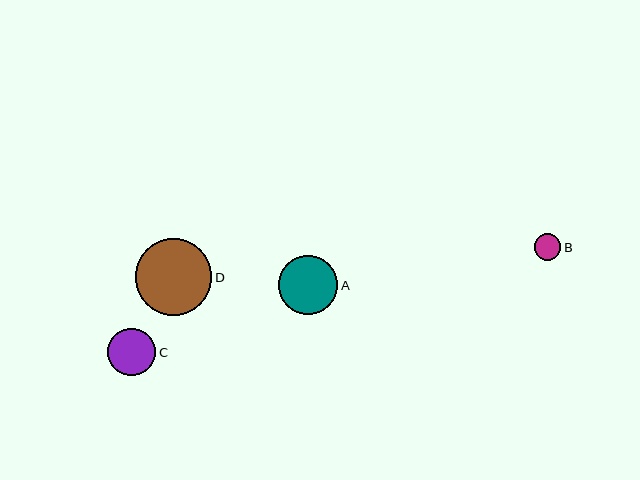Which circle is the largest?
Circle D is the largest with a size of approximately 76 pixels.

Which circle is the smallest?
Circle B is the smallest with a size of approximately 27 pixels.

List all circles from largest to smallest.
From largest to smallest: D, A, C, B.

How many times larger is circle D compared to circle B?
Circle D is approximately 2.9 times the size of circle B.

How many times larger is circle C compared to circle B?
Circle C is approximately 1.8 times the size of circle B.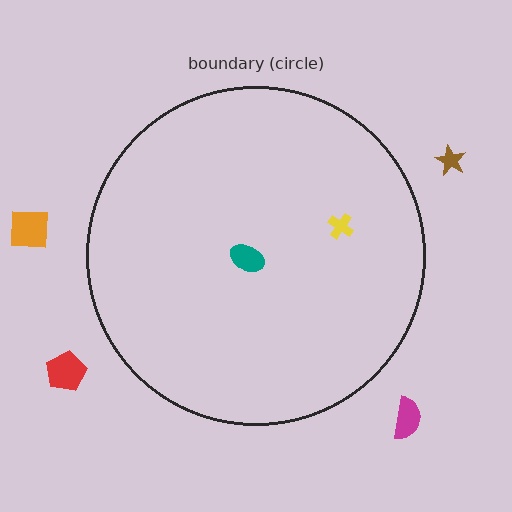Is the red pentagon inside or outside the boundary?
Outside.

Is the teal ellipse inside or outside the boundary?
Inside.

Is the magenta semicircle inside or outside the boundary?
Outside.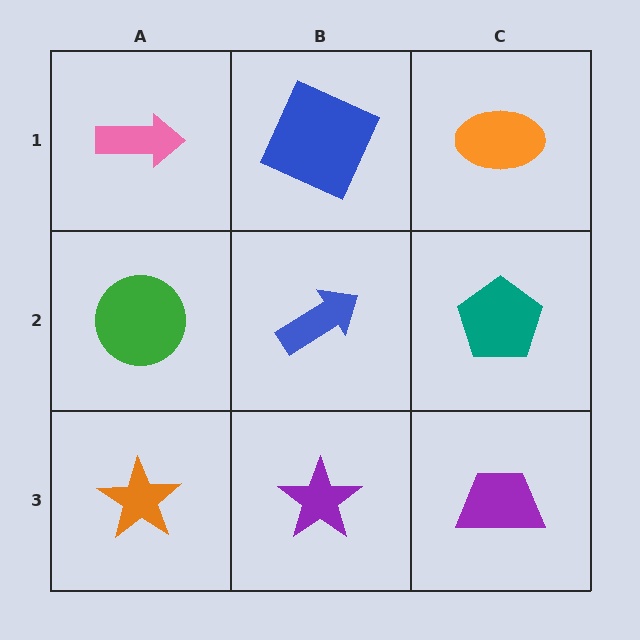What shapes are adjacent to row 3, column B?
A blue arrow (row 2, column B), an orange star (row 3, column A), a purple trapezoid (row 3, column C).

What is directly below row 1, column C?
A teal pentagon.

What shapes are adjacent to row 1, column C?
A teal pentagon (row 2, column C), a blue square (row 1, column B).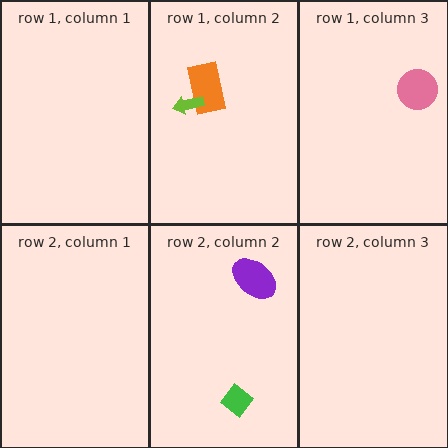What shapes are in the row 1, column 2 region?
The orange rectangle, the lime arrow.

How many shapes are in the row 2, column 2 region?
2.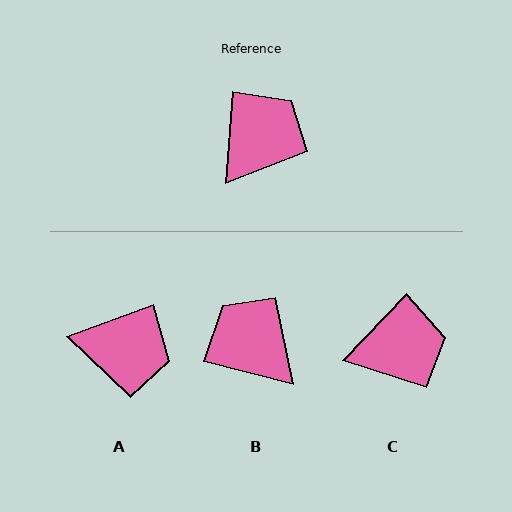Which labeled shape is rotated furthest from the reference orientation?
B, about 80 degrees away.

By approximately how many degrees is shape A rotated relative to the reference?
Approximately 65 degrees clockwise.